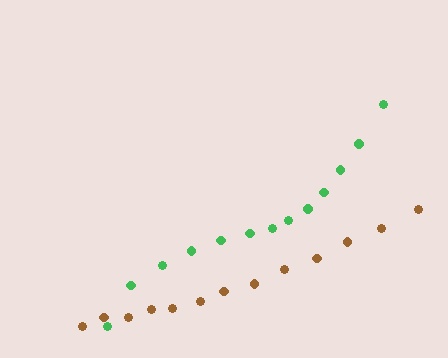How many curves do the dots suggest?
There are 2 distinct paths.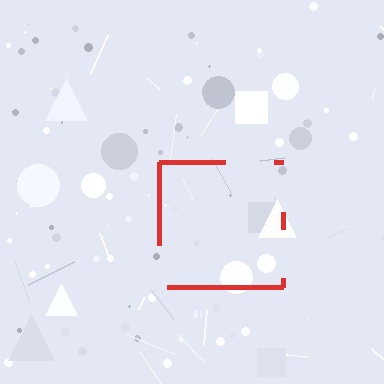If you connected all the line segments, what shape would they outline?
They would outline a square.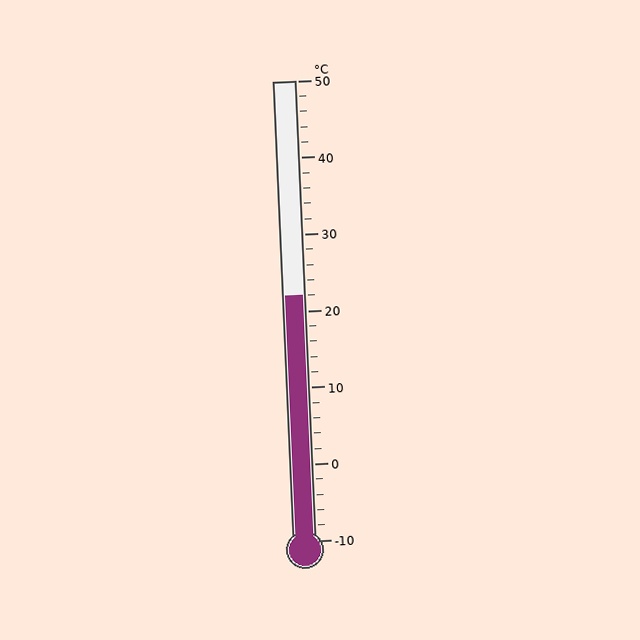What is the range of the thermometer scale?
The thermometer scale ranges from -10°C to 50°C.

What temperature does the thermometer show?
The thermometer shows approximately 22°C.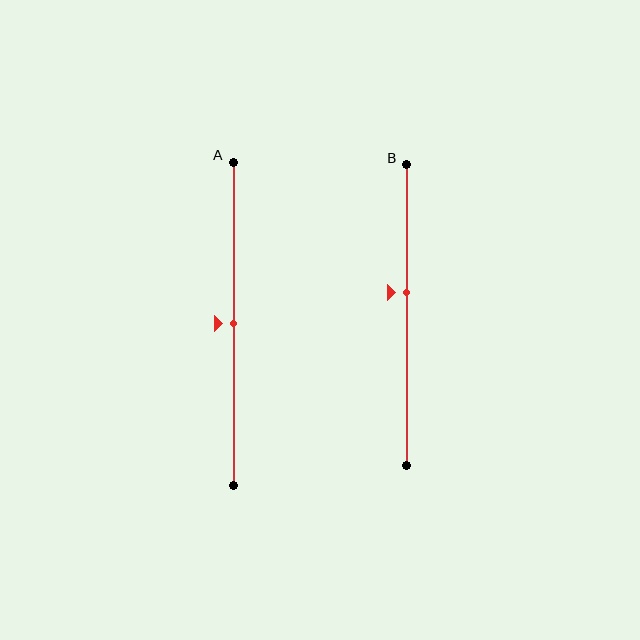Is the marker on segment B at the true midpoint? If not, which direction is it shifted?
No, the marker on segment B is shifted upward by about 8% of the segment length.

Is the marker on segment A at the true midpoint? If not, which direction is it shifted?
Yes, the marker on segment A is at the true midpoint.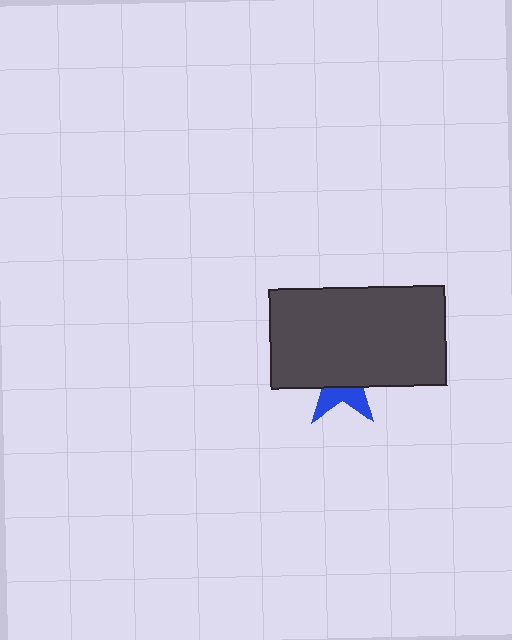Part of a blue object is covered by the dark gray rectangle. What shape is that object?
It is a star.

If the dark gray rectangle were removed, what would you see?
You would see the complete blue star.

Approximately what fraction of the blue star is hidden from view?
Roughly 65% of the blue star is hidden behind the dark gray rectangle.